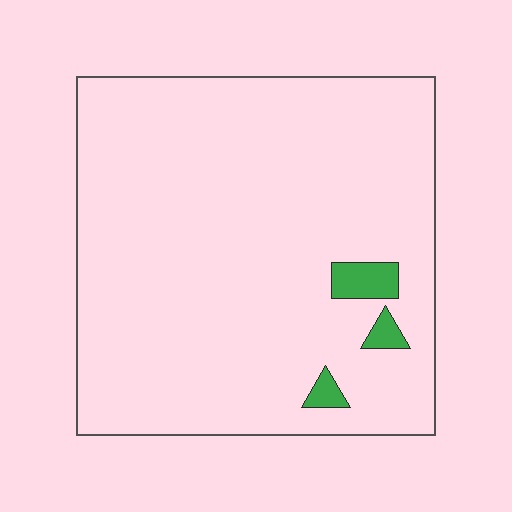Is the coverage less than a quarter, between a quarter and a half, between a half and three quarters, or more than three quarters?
Less than a quarter.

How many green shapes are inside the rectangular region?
3.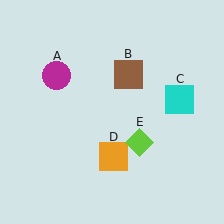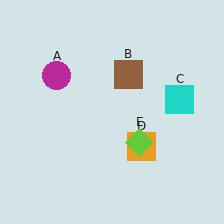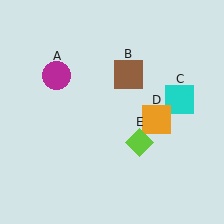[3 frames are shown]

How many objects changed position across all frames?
1 object changed position: orange square (object D).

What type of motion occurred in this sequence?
The orange square (object D) rotated counterclockwise around the center of the scene.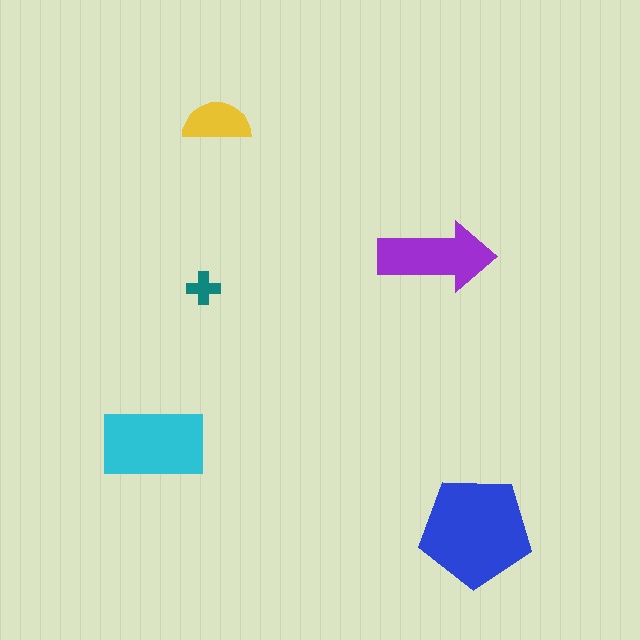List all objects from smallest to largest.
The teal cross, the yellow semicircle, the purple arrow, the cyan rectangle, the blue pentagon.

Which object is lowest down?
The blue pentagon is bottommost.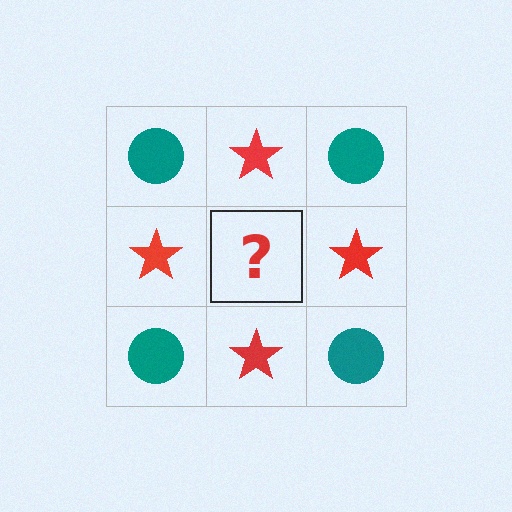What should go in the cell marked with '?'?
The missing cell should contain a teal circle.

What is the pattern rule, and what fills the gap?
The rule is that it alternates teal circle and red star in a checkerboard pattern. The gap should be filled with a teal circle.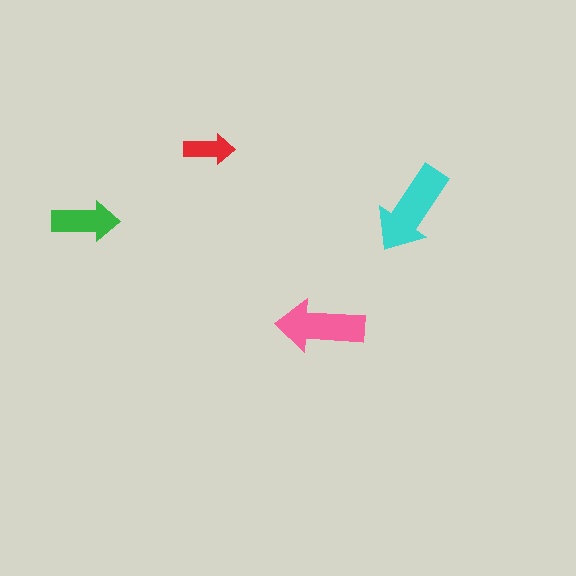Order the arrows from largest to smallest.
the cyan one, the pink one, the green one, the red one.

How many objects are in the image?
There are 4 objects in the image.